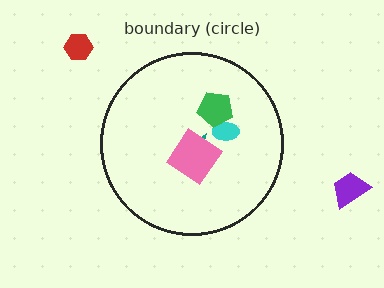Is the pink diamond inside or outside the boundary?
Inside.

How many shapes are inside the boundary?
4 inside, 2 outside.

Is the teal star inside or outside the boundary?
Inside.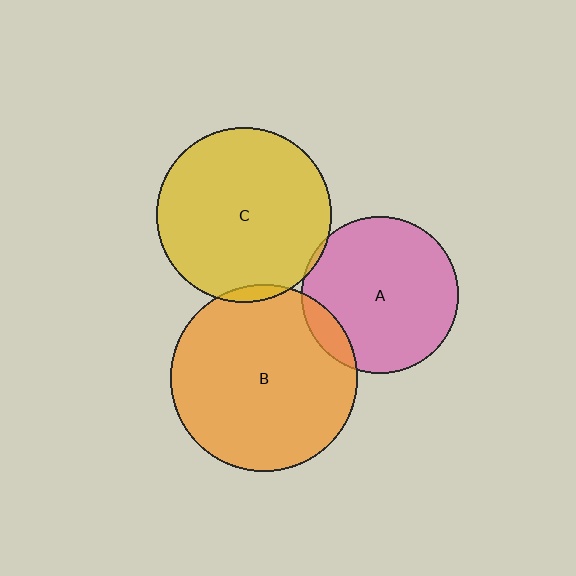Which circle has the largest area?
Circle B (orange).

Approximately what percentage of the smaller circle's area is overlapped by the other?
Approximately 5%.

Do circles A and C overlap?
Yes.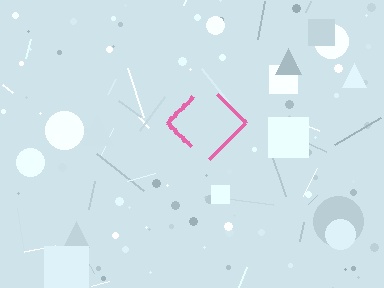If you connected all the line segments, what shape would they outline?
They would outline a diamond.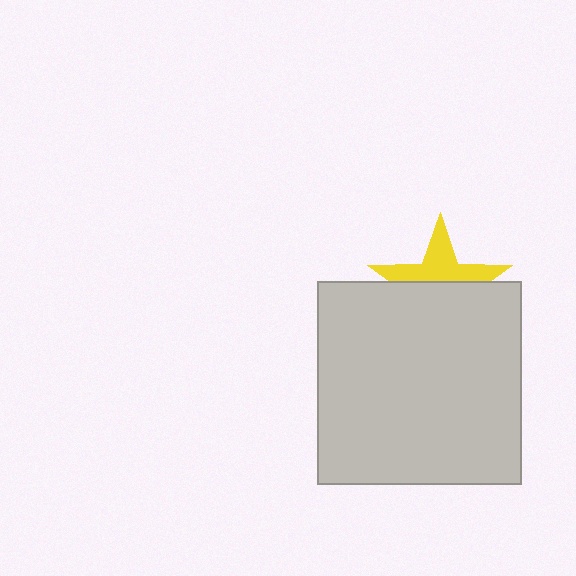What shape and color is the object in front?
The object in front is a light gray square.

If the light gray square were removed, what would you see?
You would see the complete yellow star.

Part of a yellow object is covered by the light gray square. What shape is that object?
It is a star.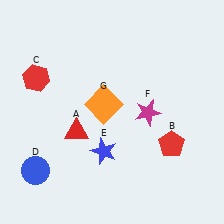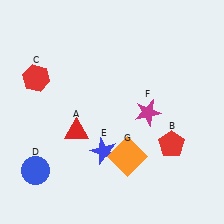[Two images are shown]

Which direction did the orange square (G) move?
The orange square (G) moved down.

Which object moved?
The orange square (G) moved down.